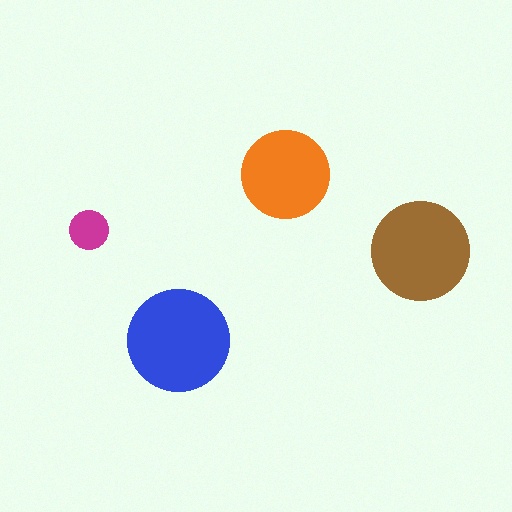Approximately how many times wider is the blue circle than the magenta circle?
About 2.5 times wider.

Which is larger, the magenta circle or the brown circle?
The brown one.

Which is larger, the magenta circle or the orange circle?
The orange one.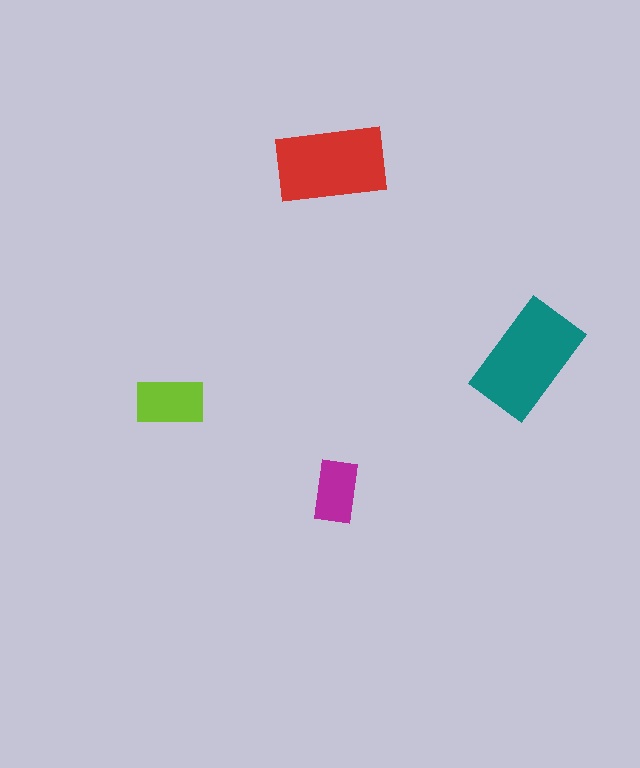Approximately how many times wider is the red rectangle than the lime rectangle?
About 1.5 times wider.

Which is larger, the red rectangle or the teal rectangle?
The teal one.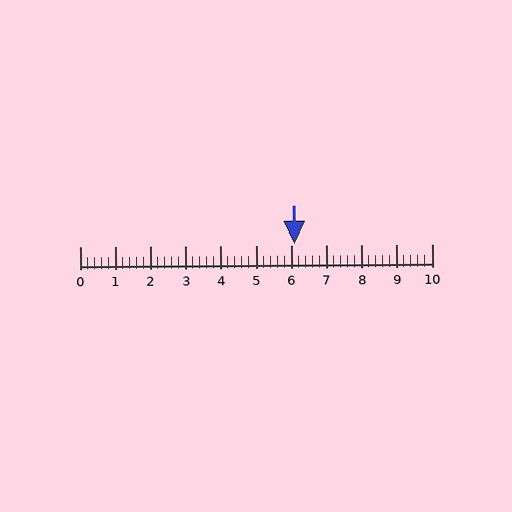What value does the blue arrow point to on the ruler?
The blue arrow points to approximately 6.1.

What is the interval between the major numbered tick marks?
The major tick marks are spaced 1 units apart.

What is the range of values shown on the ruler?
The ruler shows values from 0 to 10.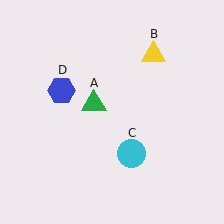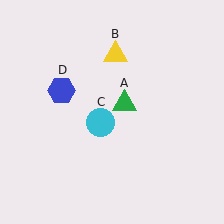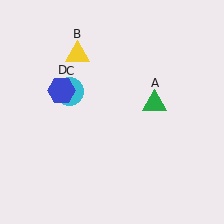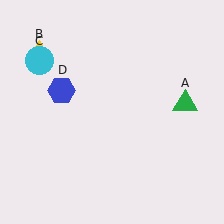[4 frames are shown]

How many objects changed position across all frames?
3 objects changed position: green triangle (object A), yellow triangle (object B), cyan circle (object C).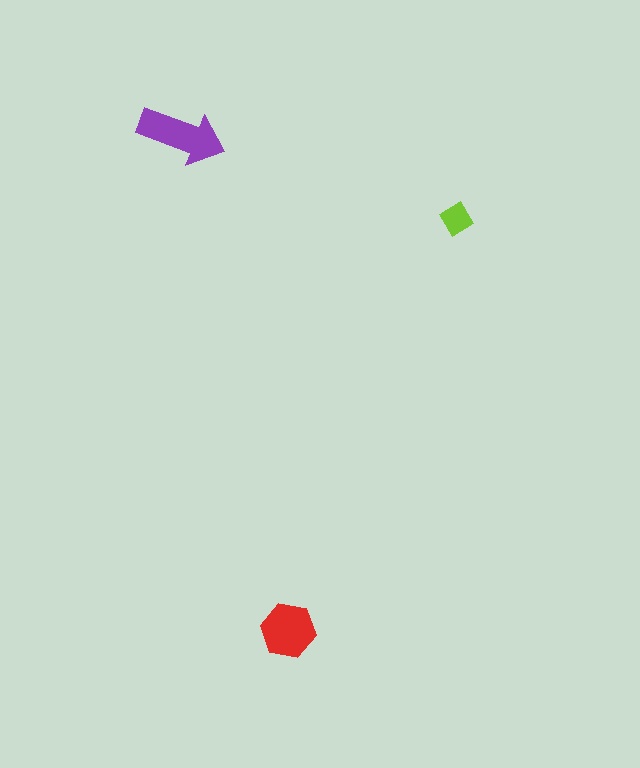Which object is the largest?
The purple arrow.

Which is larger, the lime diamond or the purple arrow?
The purple arrow.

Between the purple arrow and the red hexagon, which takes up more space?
The purple arrow.